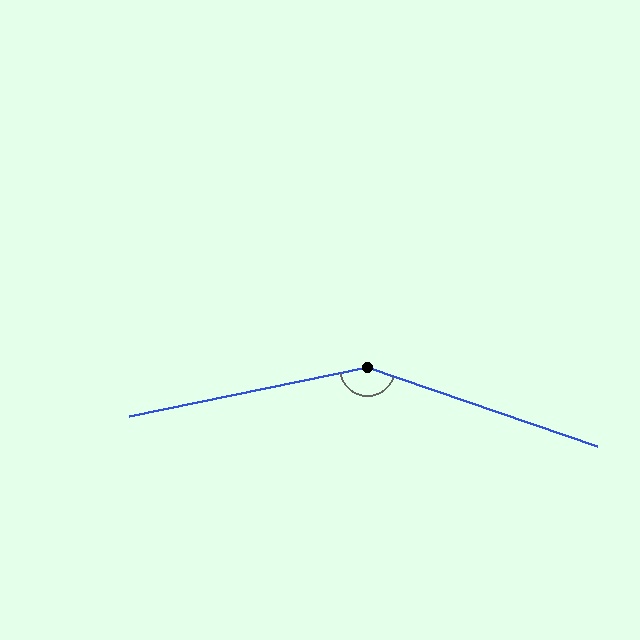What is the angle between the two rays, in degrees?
Approximately 150 degrees.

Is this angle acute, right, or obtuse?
It is obtuse.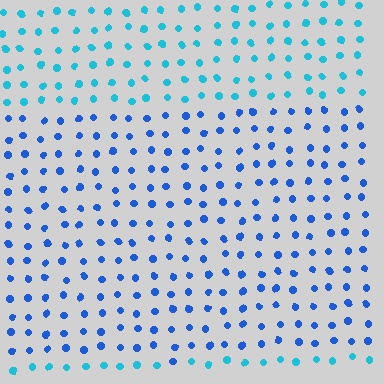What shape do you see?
I see a rectangle.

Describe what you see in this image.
The image is filled with small cyan elements in a uniform arrangement. A rectangle-shaped region is visible where the elements are tinted to a slightly different hue, forming a subtle color boundary.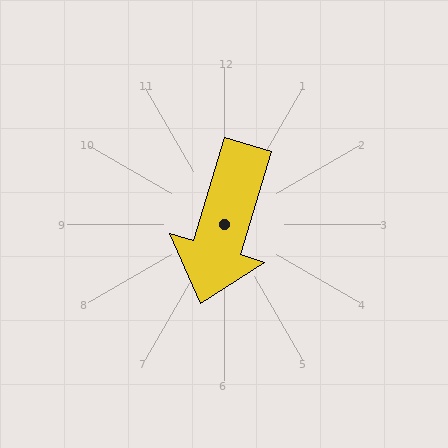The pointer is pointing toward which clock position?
Roughly 7 o'clock.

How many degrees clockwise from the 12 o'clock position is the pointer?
Approximately 197 degrees.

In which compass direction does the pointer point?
South.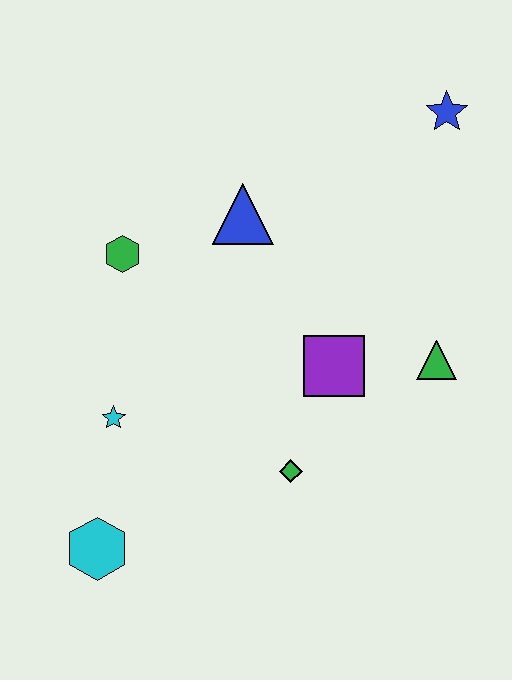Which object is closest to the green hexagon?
The blue triangle is closest to the green hexagon.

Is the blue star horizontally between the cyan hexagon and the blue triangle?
No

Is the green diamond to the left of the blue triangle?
No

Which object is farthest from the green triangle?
The cyan hexagon is farthest from the green triangle.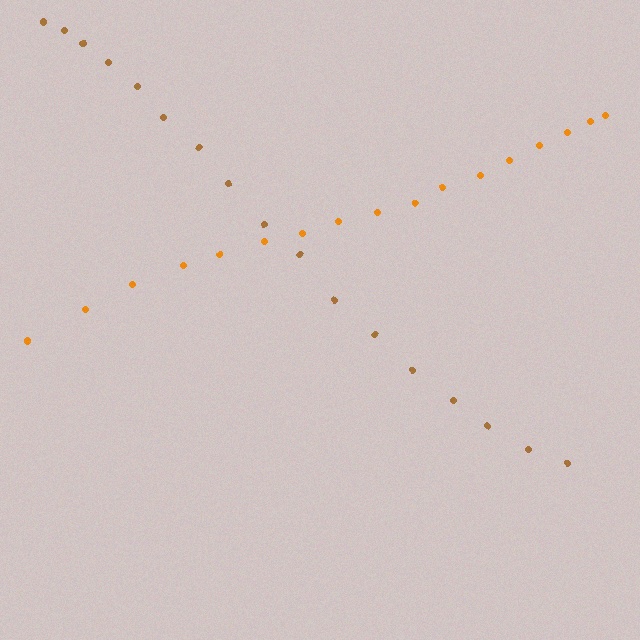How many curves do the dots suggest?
There are 2 distinct paths.